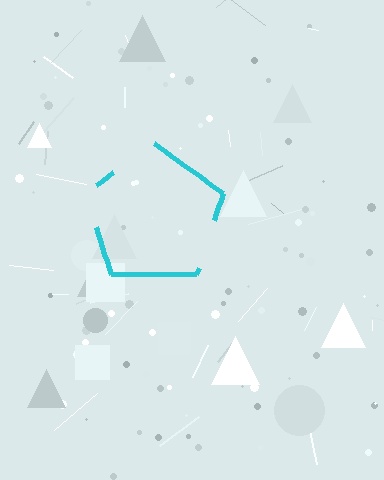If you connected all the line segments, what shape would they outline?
They would outline a pentagon.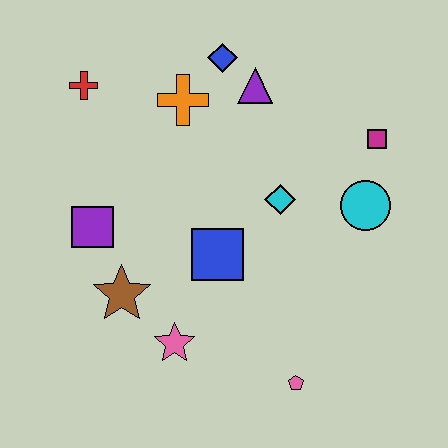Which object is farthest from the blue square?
The red cross is farthest from the blue square.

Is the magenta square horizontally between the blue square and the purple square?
No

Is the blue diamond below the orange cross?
No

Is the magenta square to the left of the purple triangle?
No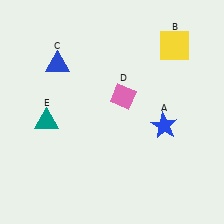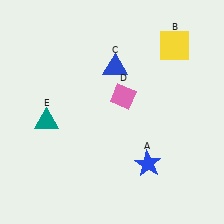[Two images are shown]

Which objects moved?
The objects that moved are: the blue star (A), the blue triangle (C).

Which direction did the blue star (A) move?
The blue star (A) moved down.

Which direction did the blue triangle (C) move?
The blue triangle (C) moved right.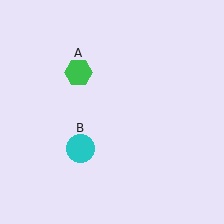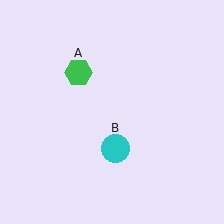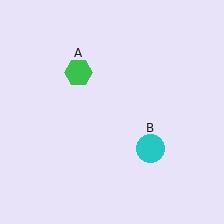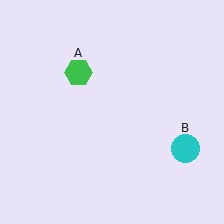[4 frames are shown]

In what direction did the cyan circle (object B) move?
The cyan circle (object B) moved right.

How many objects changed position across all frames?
1 object changed position: cyan circle (object B).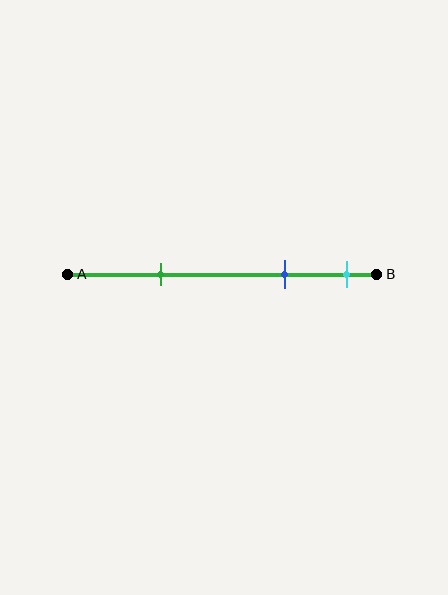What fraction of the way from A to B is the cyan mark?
The cyan mark is approximately 90% (0.9) of the way from A to B.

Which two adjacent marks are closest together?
The blue and cyan marks are the closest adjacent pair.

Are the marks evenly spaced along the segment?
No, the marks are not evenly spaced.